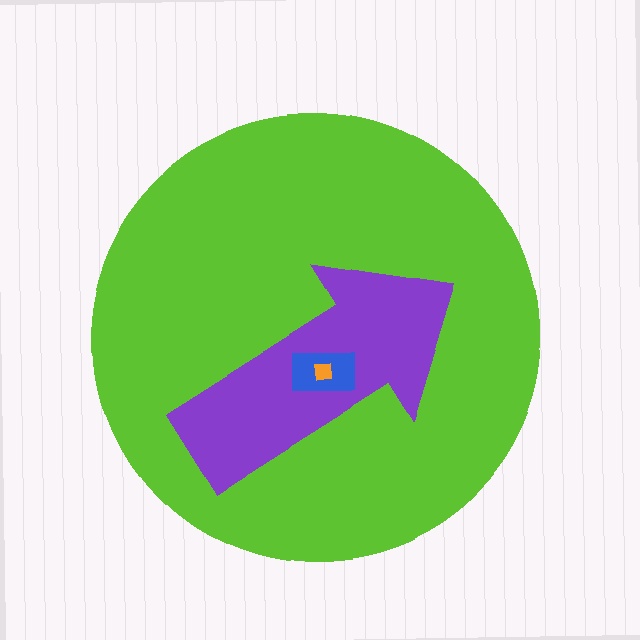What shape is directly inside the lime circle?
The purple arrow.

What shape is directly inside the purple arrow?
The blue rectangle.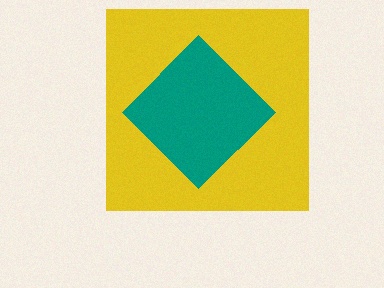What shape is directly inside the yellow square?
The teal diamond.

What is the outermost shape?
The yellow square.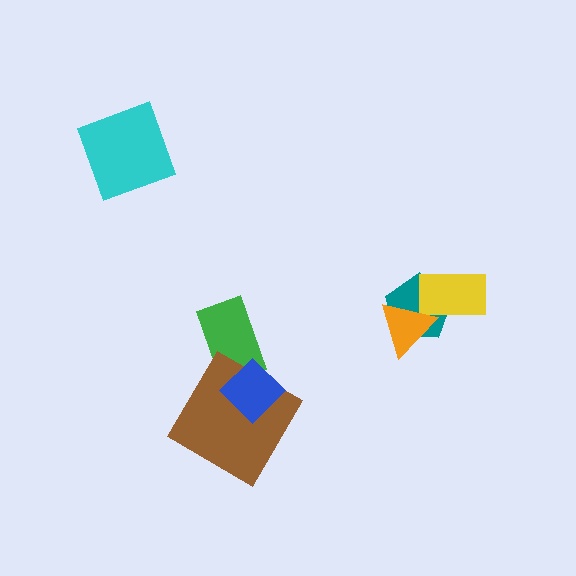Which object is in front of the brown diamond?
The blue diamond is in front of the brown diamond.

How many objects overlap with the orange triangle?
2 objects overlap with the orange triangle.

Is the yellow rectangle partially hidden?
Yes, it is partially covered by another shape.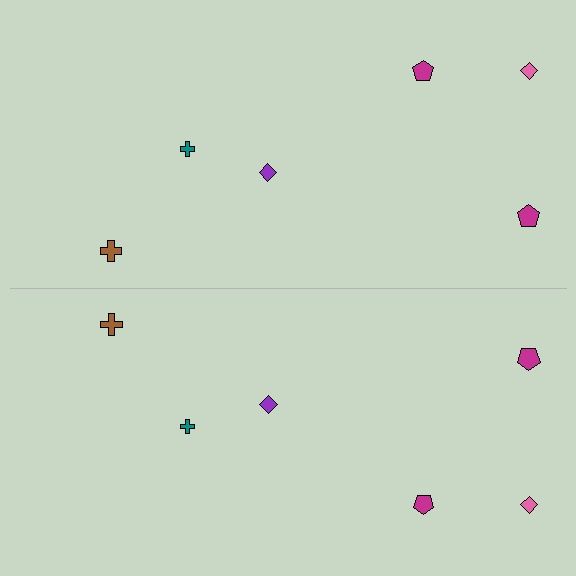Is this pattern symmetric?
Yes, this pattern has bilateral (reflection) symmetry.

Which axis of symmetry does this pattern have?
The pattern has a horizontal axis of symmetry running through the center of the image.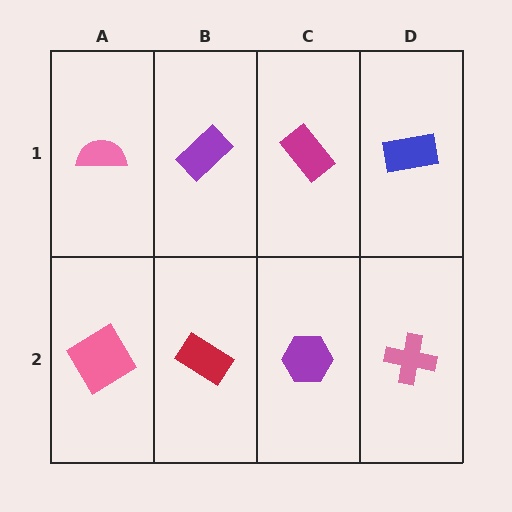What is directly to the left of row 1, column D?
A magenta rectangle.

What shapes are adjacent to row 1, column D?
A pink cross (row 2, column D), a magenta rectangle (row 1, column C).